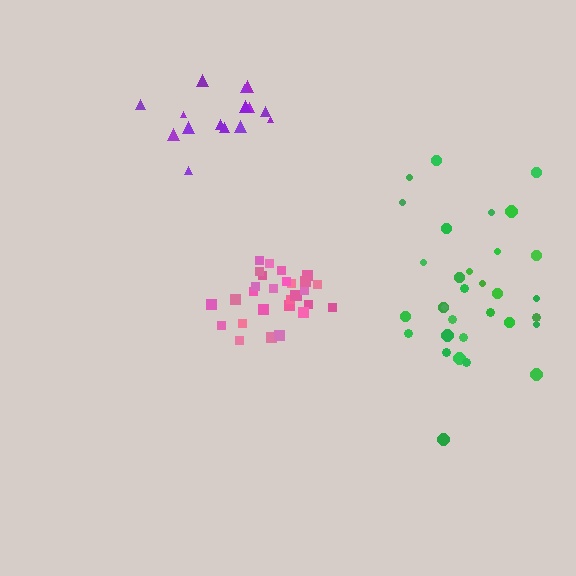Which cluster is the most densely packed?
Pink.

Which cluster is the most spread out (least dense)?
Green.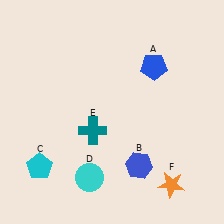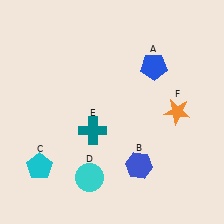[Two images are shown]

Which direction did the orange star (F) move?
The orange star (F) moved up.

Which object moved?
The orange star (F) moved up.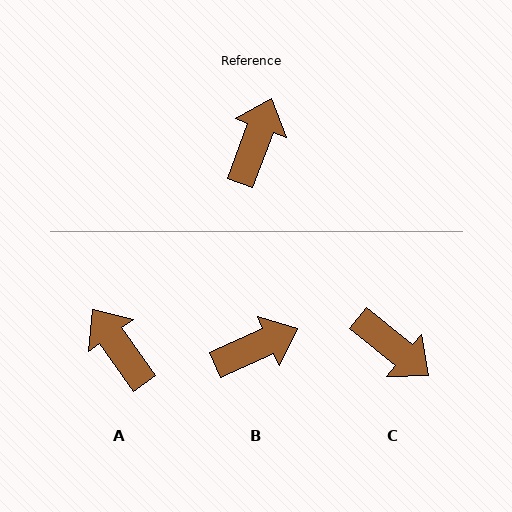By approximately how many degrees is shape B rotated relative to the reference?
Approximately 46 degrees clockwise.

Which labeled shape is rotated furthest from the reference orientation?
C, about 109 degrees away.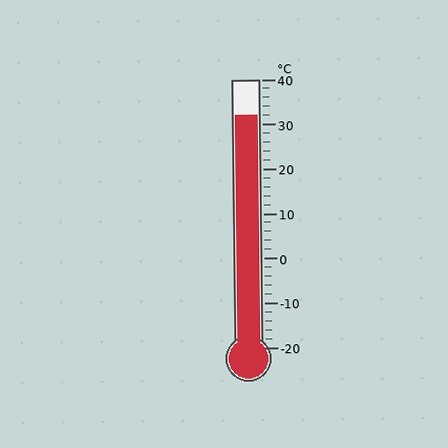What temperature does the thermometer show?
The thermometer shows approximately 32°C.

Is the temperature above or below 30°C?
The temperature is above 30°C.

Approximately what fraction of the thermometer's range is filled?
The thermometer is filled to approximately 85% of its range.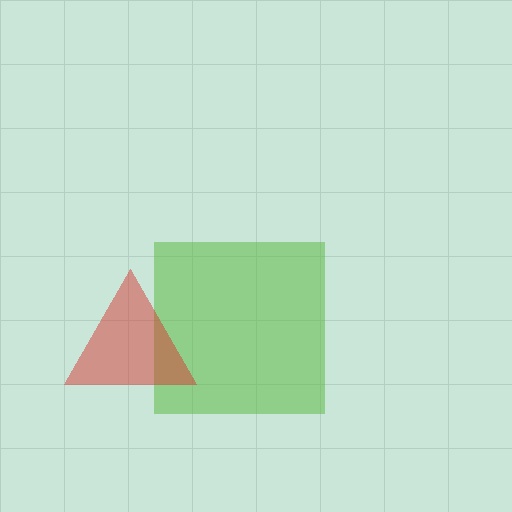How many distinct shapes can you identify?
There are 2 distinct shapes: a lime square, a red triangle.